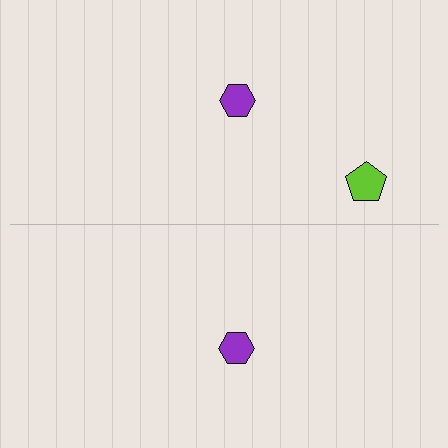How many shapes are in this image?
There are 3 shapes in this image.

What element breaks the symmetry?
A lime pentagon is missing from the bottom side.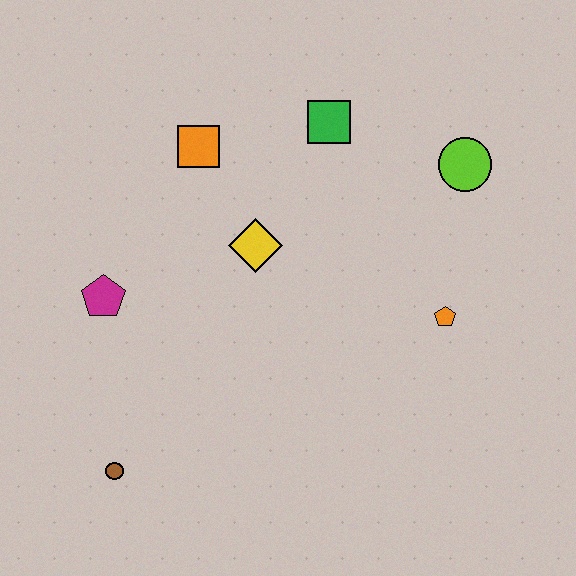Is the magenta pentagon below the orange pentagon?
No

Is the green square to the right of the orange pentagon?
No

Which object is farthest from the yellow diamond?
The brown circle is farthest from the yellow diamond.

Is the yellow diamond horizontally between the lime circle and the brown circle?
Yes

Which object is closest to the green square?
The orange square is closest to the green square.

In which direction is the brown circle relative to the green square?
The brown circle is below the green square.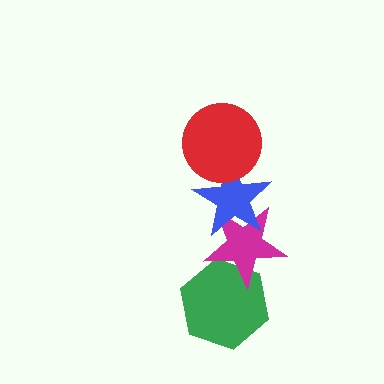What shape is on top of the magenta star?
The blue star is on top of the magenta star.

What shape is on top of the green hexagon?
The magenta star is on top of the green hexagon.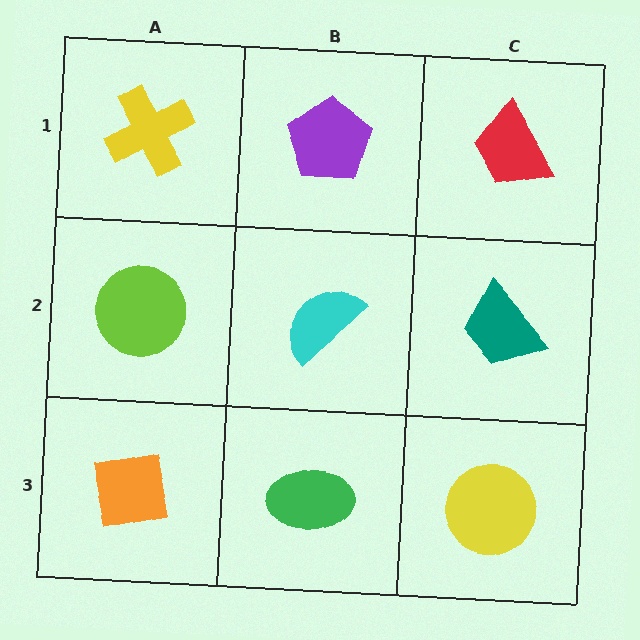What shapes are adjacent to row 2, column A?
A yellow cross (row 1, column A), an orange square (row 3, column A), a cyan semicircle (row 2, column B).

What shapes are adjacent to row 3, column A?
A lime circle (row 2, column A), a green ellipse (row 3, column B).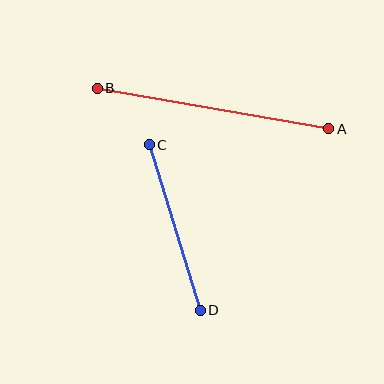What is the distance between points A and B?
The distance is approximately 235 pixels.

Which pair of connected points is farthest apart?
Points A and B are farthest apart.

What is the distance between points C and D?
The distance is approximately 173 pixels.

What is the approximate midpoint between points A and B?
The midpoint is at approximately (213, 109) pixels.